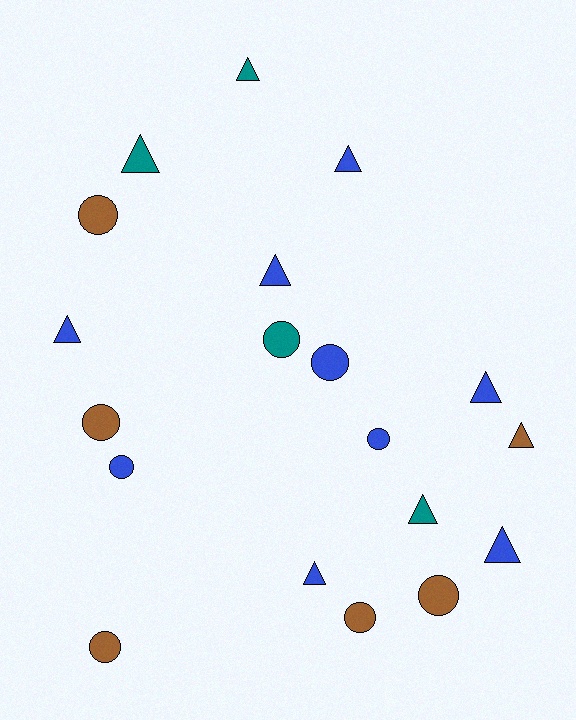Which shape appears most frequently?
Triangle, with 10 objects.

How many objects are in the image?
There are 19 objects.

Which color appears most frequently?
Blue, with 9 objects.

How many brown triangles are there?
There is 1 brown triangle.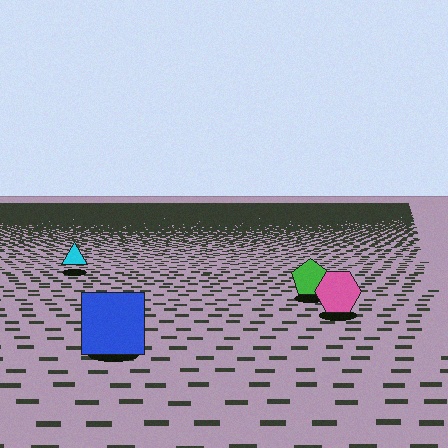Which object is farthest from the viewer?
The cyan triangle is farthest from the viewer. It appears smaller and the ground texture around it is denser.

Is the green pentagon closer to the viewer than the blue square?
No. The blue square is closer — you can tell from the texture gradient: the ground texture is coarser near it.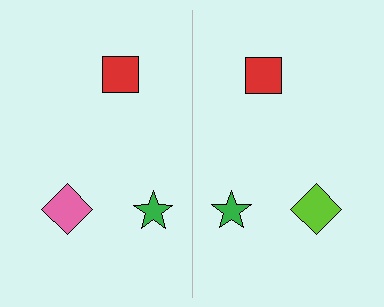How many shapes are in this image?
There are 6 shapes in this image.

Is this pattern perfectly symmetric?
No, the pattern is not perfectly symmetric. The lime diamond on the right side breaks the symmetry — its mirror counterpart is pink.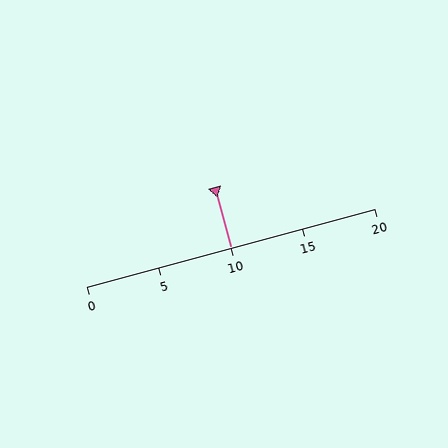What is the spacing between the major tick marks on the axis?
The major ticks are spaced 5 apart.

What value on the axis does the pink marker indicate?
The marker indicates approximately 10.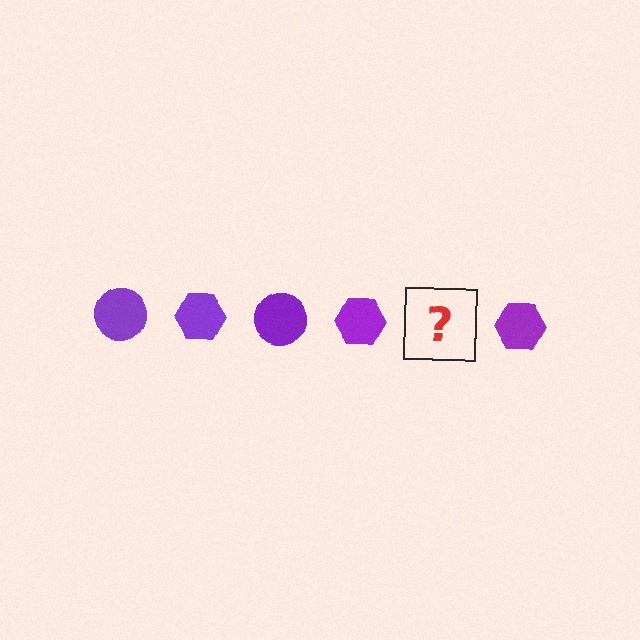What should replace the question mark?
The question mark should be replaced with a purple circle.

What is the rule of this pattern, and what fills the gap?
The rule is that the pattern cycles through circle, hexagon shapes in purple. The gap should be filled with a purple circle.